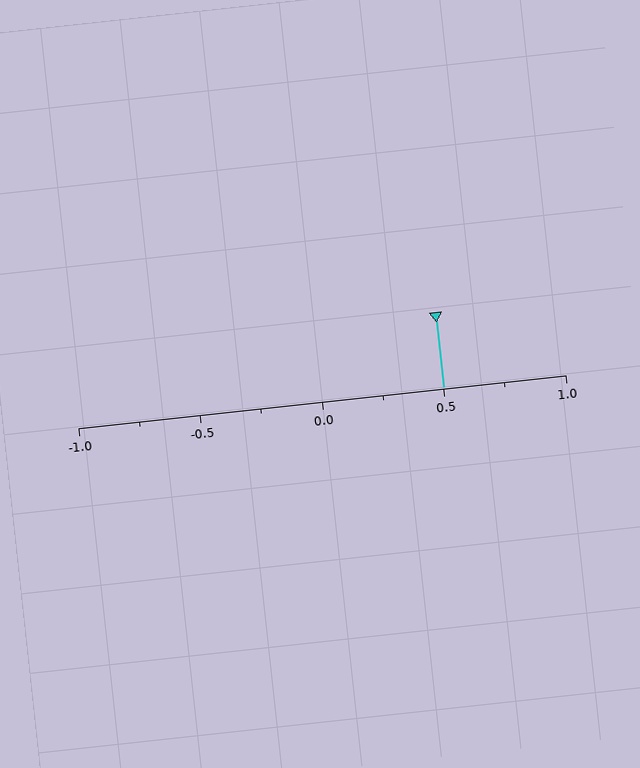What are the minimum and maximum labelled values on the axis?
The axis runs from -1.0 to 1.0.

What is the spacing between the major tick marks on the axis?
The major ticks are spaced 0.5 apart.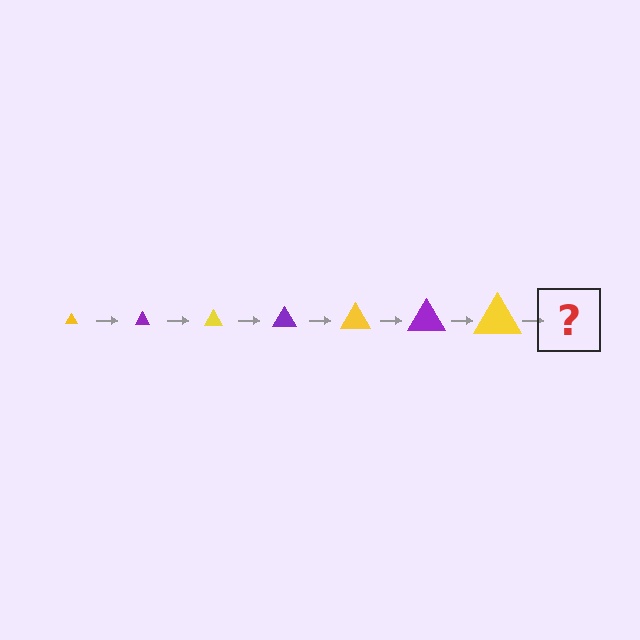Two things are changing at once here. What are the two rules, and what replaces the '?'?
The two rules are that the triangle grows larger each step and the color cycles through yellow and purple. The '?' should be a purple triangle, larger than the previous one.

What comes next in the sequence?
The next element should be a purple triangle, larger than the previous one.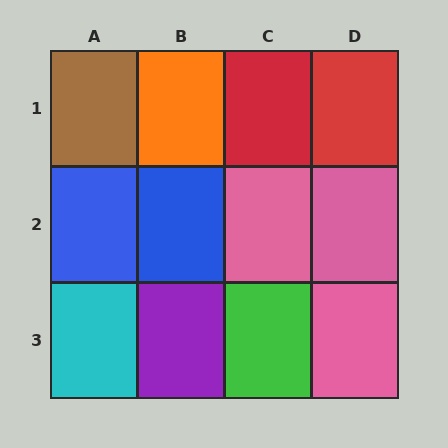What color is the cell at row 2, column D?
Pink.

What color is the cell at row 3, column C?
Green.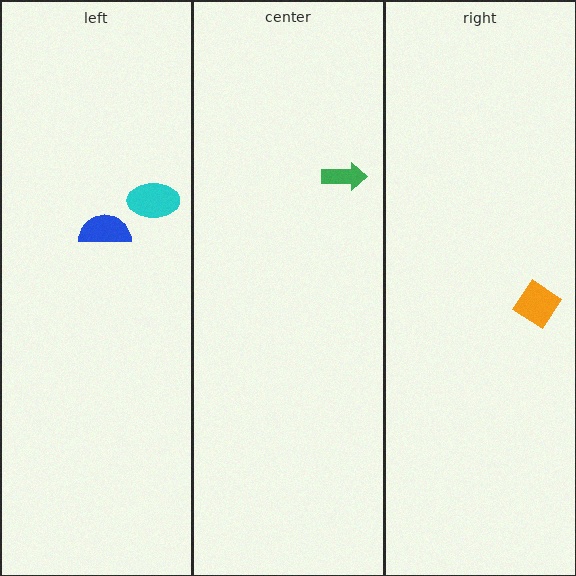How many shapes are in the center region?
1.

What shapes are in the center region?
The green arrow.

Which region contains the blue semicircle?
The left region.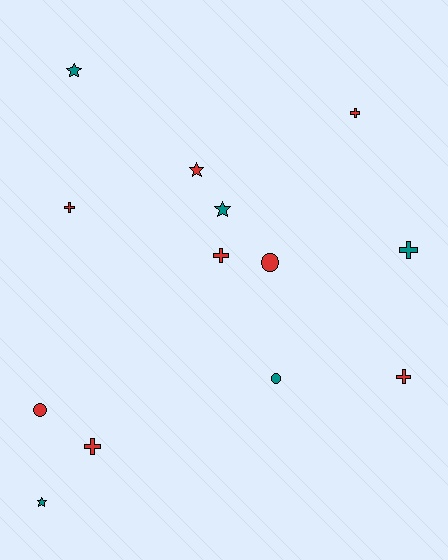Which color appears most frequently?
Red, with 8 objects.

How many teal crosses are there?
There is 1 teal cross.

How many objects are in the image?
There are 13 objects.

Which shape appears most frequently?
Cross, with 6 objects.